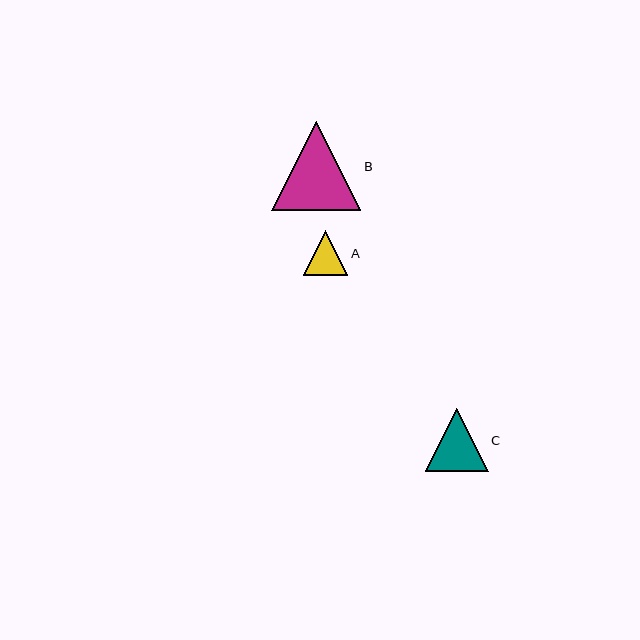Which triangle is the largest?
Triangle B is the largest with a size of approximately 89 pixels.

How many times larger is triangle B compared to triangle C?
Triangle B is approximately 1.4 times the size of triangle C.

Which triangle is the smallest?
Triangle A is the smallest with a size of approximately 45 pixels.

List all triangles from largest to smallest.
From largest to smallest: B, C, A.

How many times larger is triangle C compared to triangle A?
Triangle C is approximately 1.4 times the size of triangle A.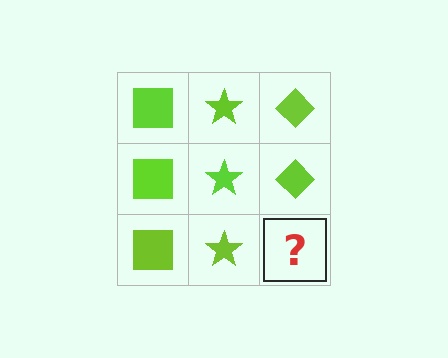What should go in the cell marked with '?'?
The missing cell should contain a lime diamond.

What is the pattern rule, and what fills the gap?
The rule is that each column has a consistent shape. The gap should be filled with a lime diamond.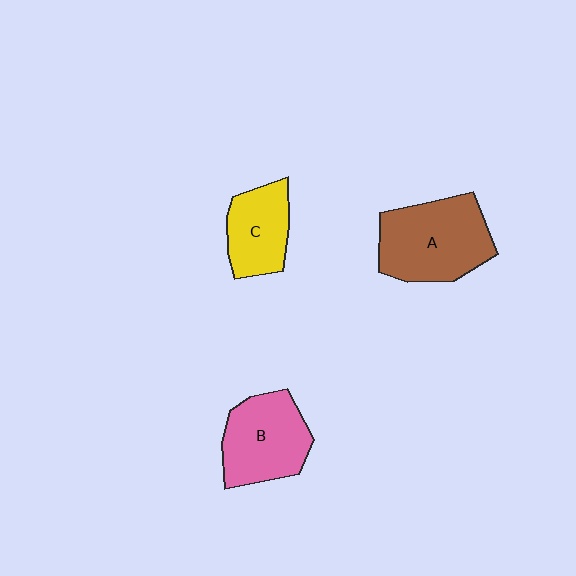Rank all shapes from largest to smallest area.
From largest to smallest: A (brown), B (pink), C (yellow).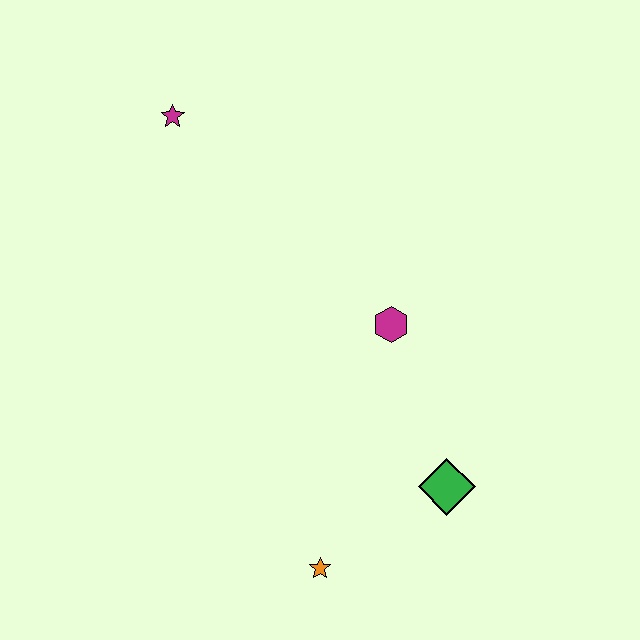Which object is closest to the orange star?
The green diamond is closest to the orange star.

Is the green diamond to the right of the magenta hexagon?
Yes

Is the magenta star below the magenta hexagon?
No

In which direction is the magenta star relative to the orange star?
The magenta star is above the orange star.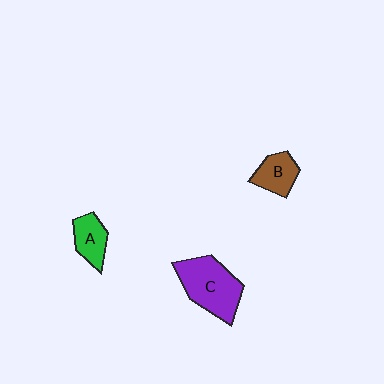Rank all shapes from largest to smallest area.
From largest to smallest: C (purple), B (brown), A (green).